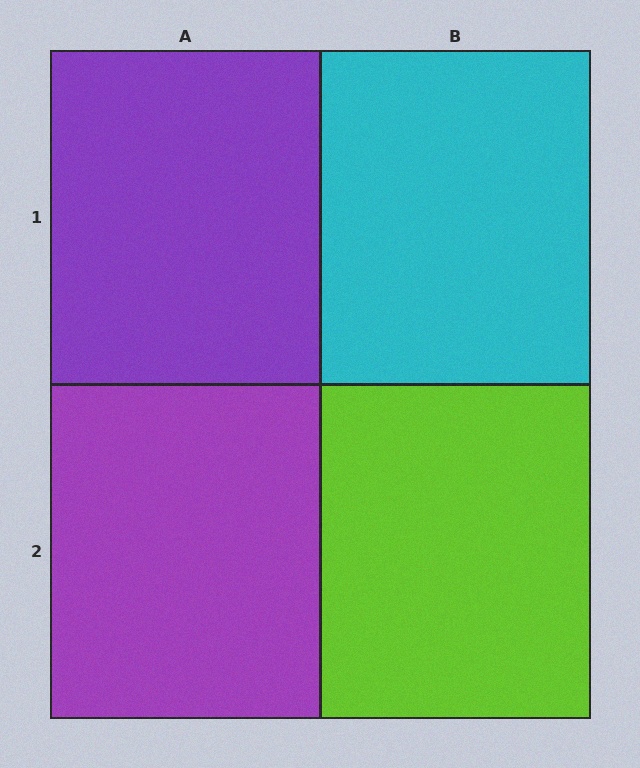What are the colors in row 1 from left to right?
Purple, cyan.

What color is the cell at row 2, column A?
Purple.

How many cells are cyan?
1 cell is cyan.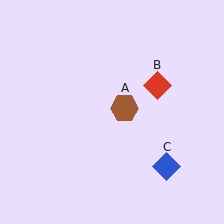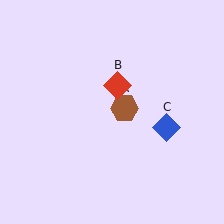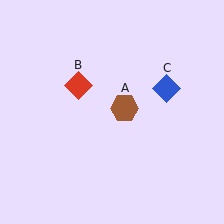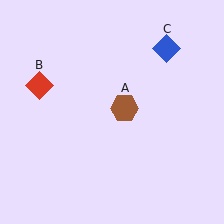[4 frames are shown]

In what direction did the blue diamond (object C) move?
The blue diamond (object C) moved up.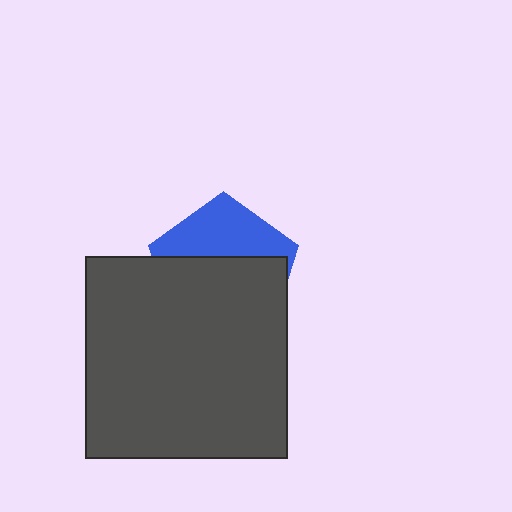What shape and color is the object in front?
The object in front is a dark gray square.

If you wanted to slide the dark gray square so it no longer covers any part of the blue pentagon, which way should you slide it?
Slide it down — that is the most direct way to separate the two shapes.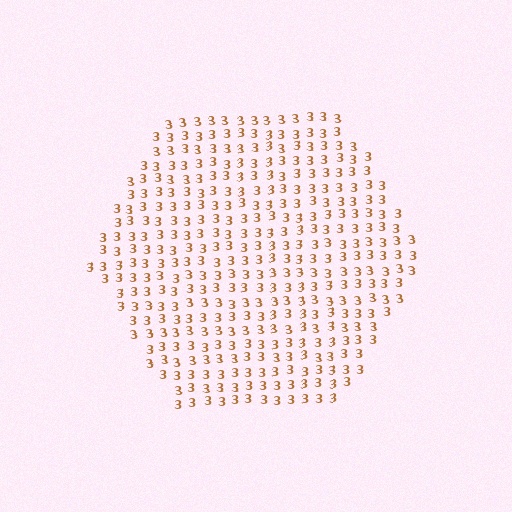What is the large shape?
The large shape is a hexagon.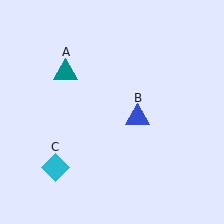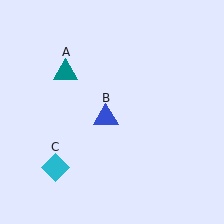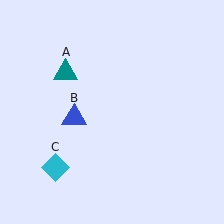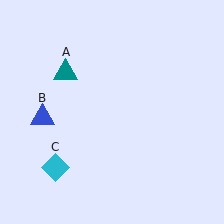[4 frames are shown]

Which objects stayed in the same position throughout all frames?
Teal triangle (object A) and cyan diamond (object C) remained stationary.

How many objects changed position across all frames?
1 object changed position: blue triangle (object B).